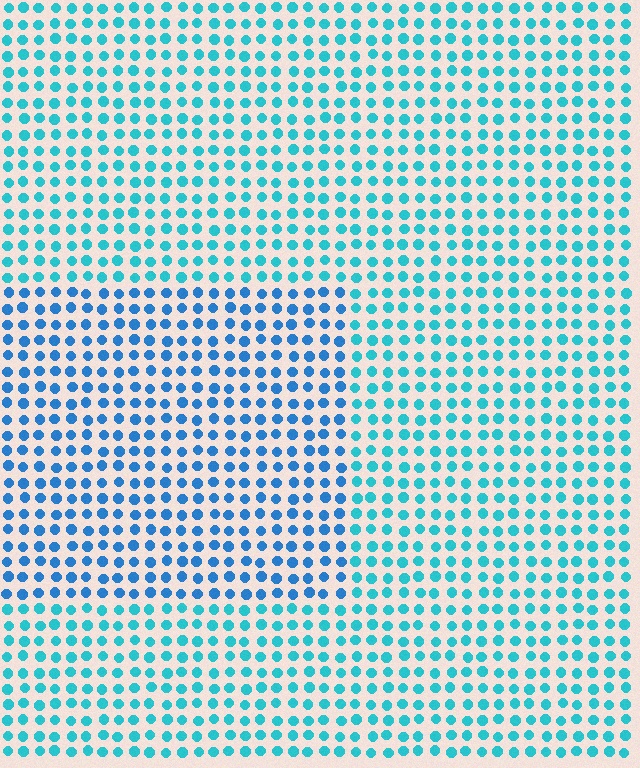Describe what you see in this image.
The image is filled with small cyan elements in a uniform arrangement. A rectangle-shaped region is visible where the elements are tinted to a slightly different hue, forming a subtle color boundary.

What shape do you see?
I see a rectangle.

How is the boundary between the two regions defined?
The boundary is defined purely by a slight shift in hue (about 26 degrees). Spacing, size, and orientation are identical on both sides.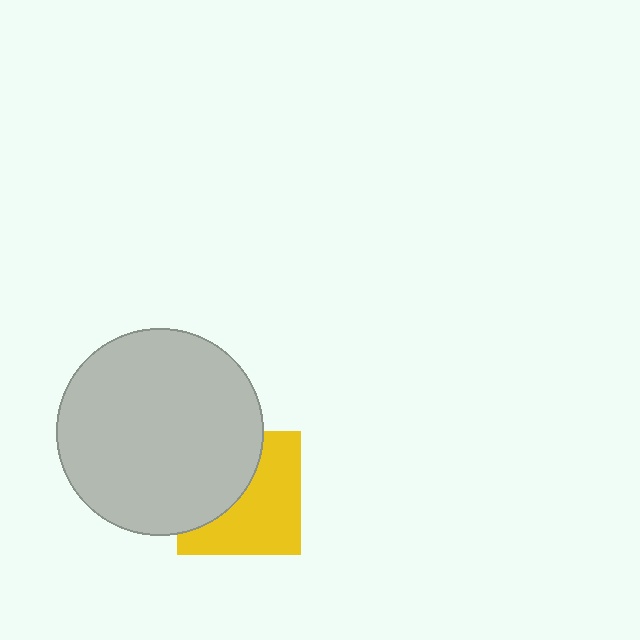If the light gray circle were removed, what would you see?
You would see the complete yellow square.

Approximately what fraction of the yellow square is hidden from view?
Roughly 44% of the yellow square is hidden behind the light gray circle.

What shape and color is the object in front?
The object in front is a light gray circle.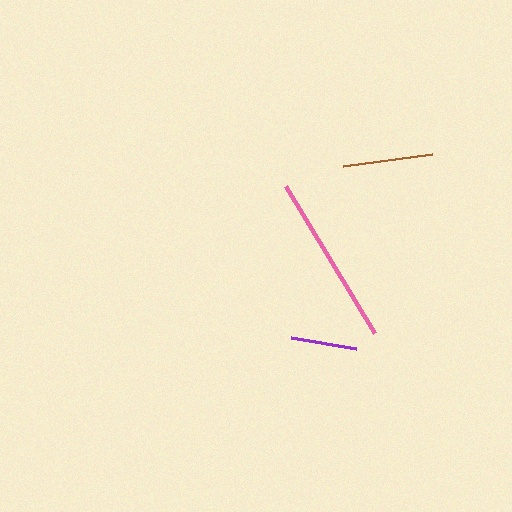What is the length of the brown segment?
The brown segment is approximately 90 pixels long.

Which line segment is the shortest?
The purple line is the shortest at approximately 66 pixels.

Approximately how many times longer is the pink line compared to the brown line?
The pink line is approximately 1.9 times the length of the brown line.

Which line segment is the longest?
The pink line is the longest at approximately 172 pixels.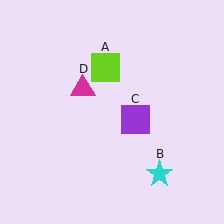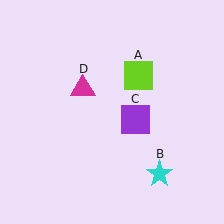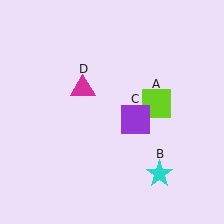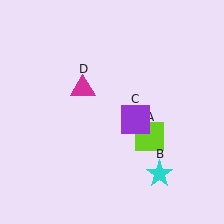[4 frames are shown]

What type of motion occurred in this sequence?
The lime square (object A) rotated clockwise around the center of the scene.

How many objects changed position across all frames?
1 object changed position: lime square (object A).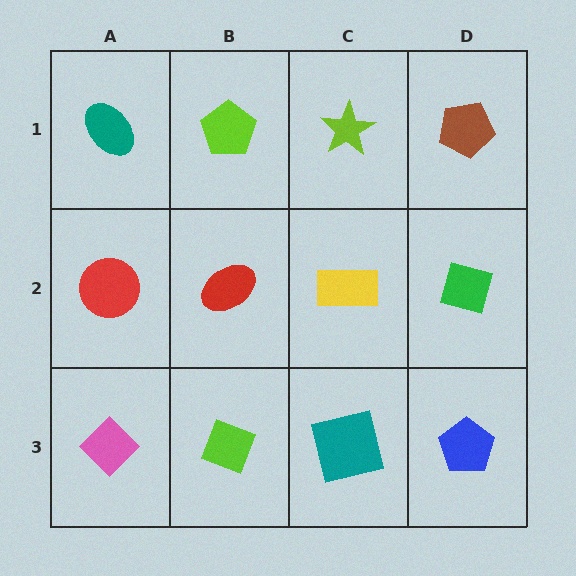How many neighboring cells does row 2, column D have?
3.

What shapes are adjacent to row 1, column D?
A green diamond (row 2, column D), a lime star (row 1, column C).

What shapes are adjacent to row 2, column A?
A teal ellipse (row 1, column A), a pink diamond (row 3, column A), a red ellipse (row 2, column B).